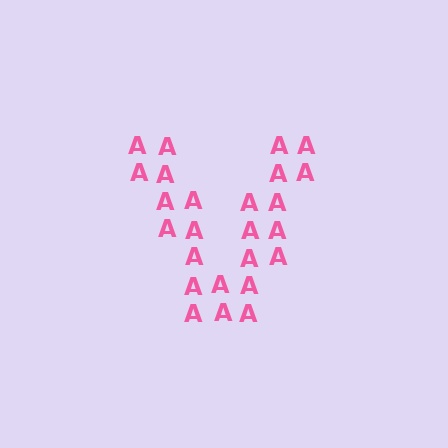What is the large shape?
The large shape is the letter V.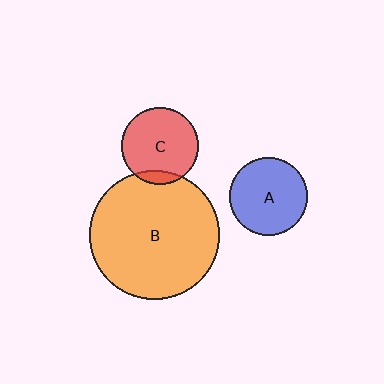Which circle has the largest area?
Circle B (orange).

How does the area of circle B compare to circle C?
Approximately 2.8 times.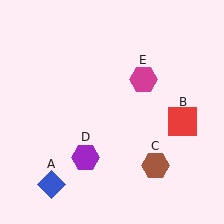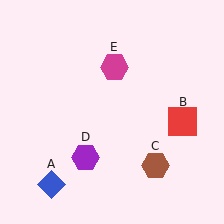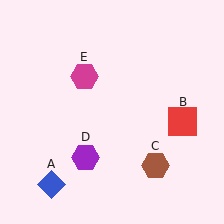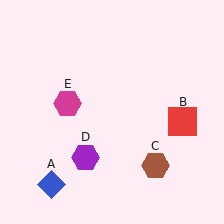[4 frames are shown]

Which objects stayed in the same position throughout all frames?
Blue diamond (object A) and red square (object B) and brown hexagon (object C) and purple hexagon (object D) remained stationary.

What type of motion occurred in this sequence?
The magenta hexagon (object E) rotated counterclockwise around the center of the scene.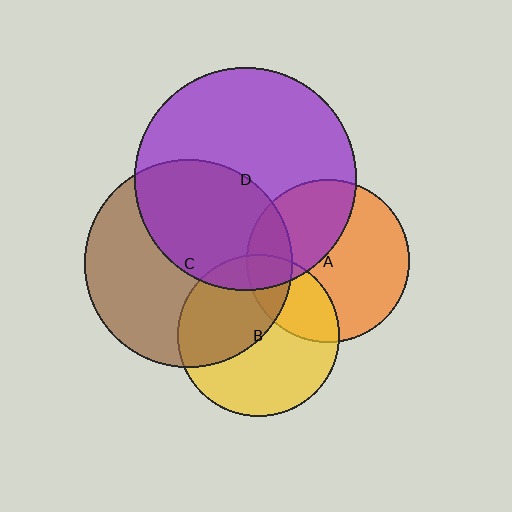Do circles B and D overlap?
Yes.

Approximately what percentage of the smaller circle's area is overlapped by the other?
Approximately 15%.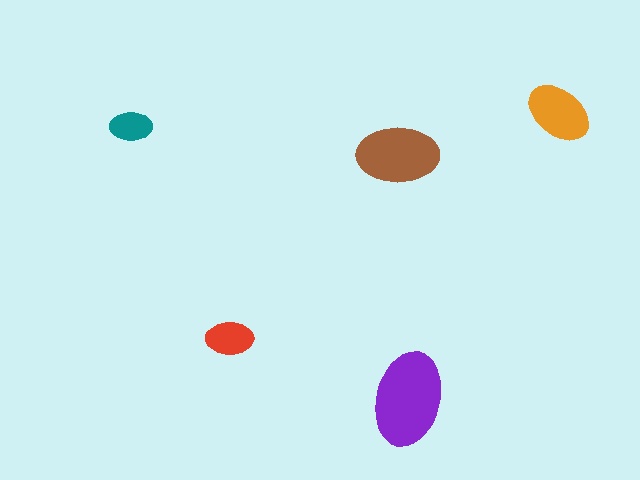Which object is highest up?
The orange ellipse is topmost.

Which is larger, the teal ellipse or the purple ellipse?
The purple one.